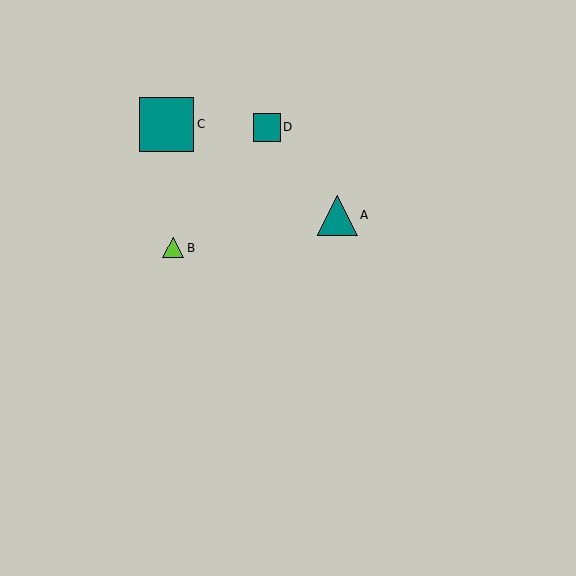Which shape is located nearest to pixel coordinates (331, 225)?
The teal triangle (labeled A) at (337, 215) is nearest to that location.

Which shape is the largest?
The teal square (labeled C) is the largest.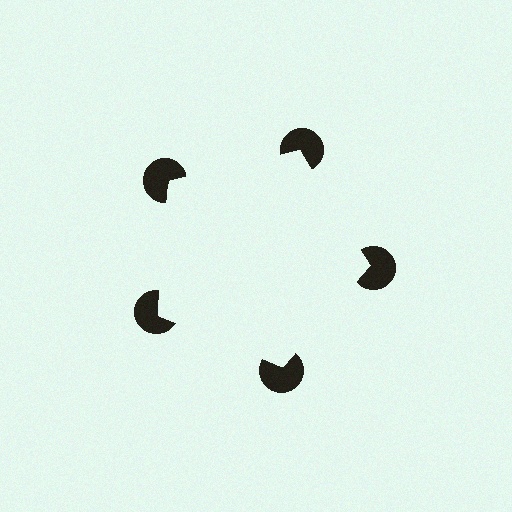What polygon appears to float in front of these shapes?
An illusory pentagon — its edges are inferred from the aligned wedge cuts in the pac-man discs, not physically drawn.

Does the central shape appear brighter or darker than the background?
It typically appears slightly brighter than the background, even though no actual brightness change is drawn.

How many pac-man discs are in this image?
There are 5 — one at each vertex of the illusory pentagon.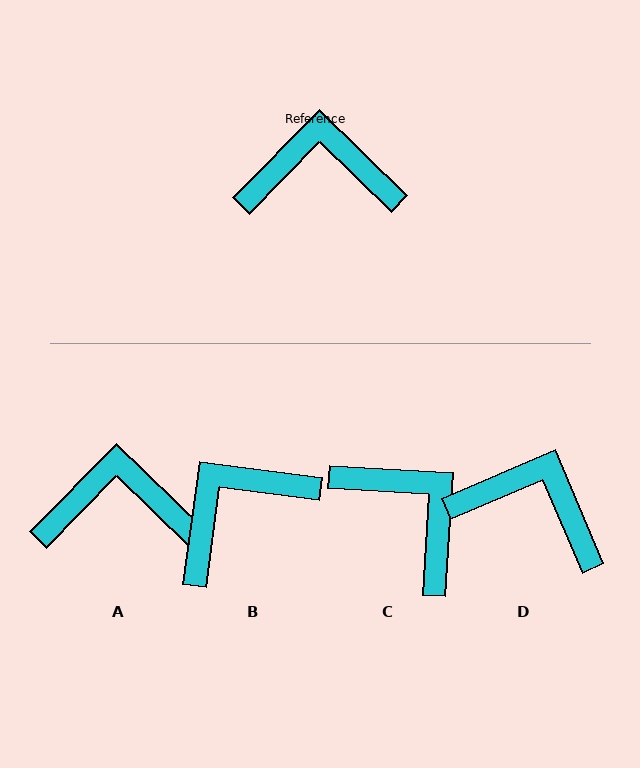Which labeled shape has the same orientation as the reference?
A.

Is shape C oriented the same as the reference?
No, it is off by about 49 degrees.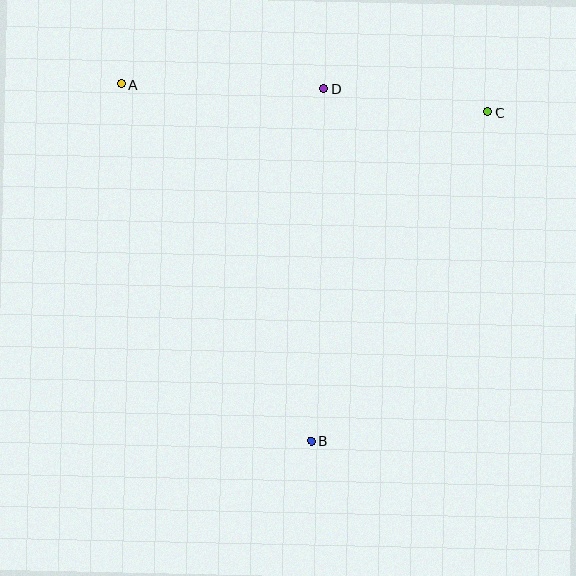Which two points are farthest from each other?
Points A and B are farthest from each other.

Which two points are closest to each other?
Points C and D are closest to each other.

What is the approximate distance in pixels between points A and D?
The distance between A and D is approximately 203 pixels.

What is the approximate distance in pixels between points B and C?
The distance between B and C is approximately 373 pixels.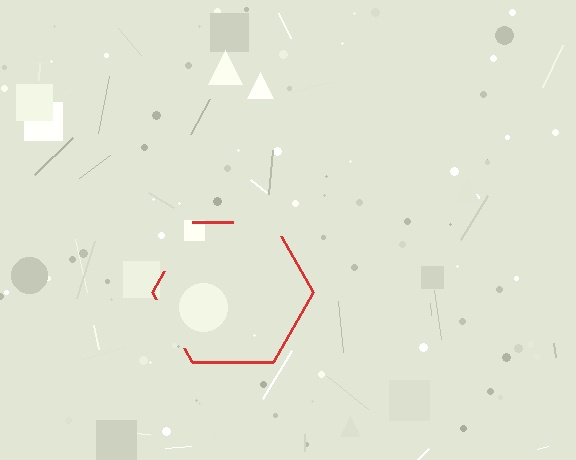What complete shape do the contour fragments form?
The contour fragments form a hexagon.